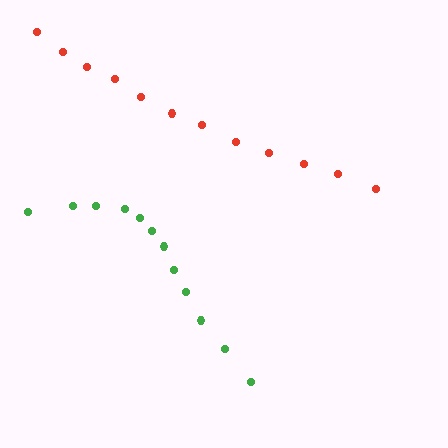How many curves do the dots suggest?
There are 2 distinct paths.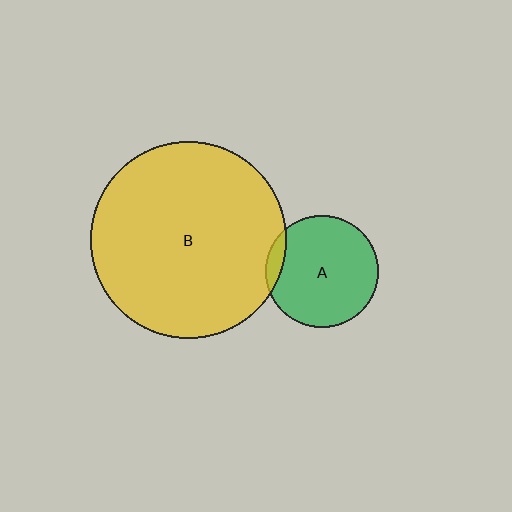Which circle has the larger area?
Circle B (yellow).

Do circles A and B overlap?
Yes.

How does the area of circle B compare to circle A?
Approximately 3.1 times.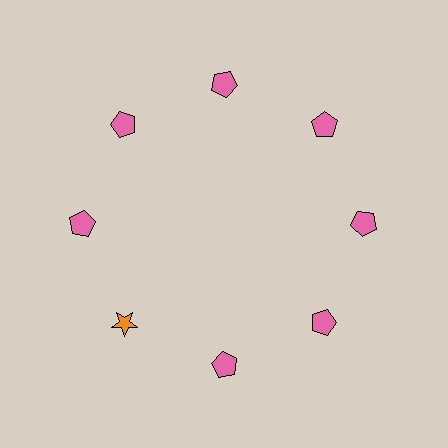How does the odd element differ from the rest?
It differs in both color (orange instead of pink) and shape (star instead of pentagon).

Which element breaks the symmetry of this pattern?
The orange star at roughly the 8 o'clock position breaks the symmetry. All other shapes are pink pentagons.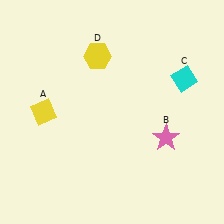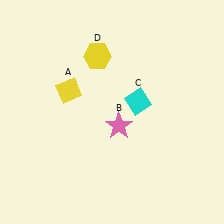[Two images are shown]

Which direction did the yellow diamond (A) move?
The yellow diamond (A) moved right.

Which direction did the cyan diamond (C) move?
The cyan diamond (C) moved left.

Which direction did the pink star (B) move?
The pink star (B) moved left.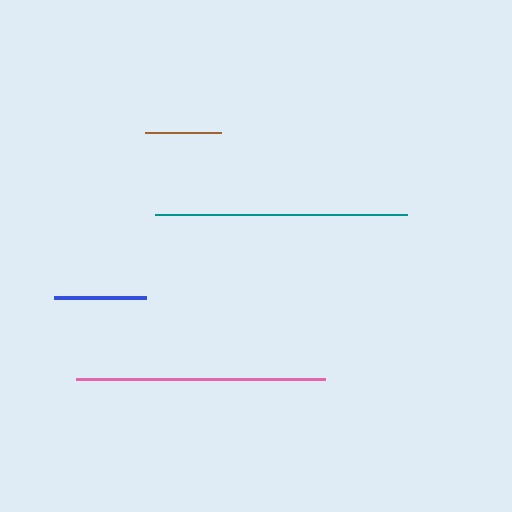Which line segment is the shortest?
The brown line is the shortest at approximately 76 pixels.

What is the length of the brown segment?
The brown segment is approximately 76 pixels long.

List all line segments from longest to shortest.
From longest to shortest: teal, pink, blue, brown.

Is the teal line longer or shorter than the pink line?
The teal line is longer than the pink line.